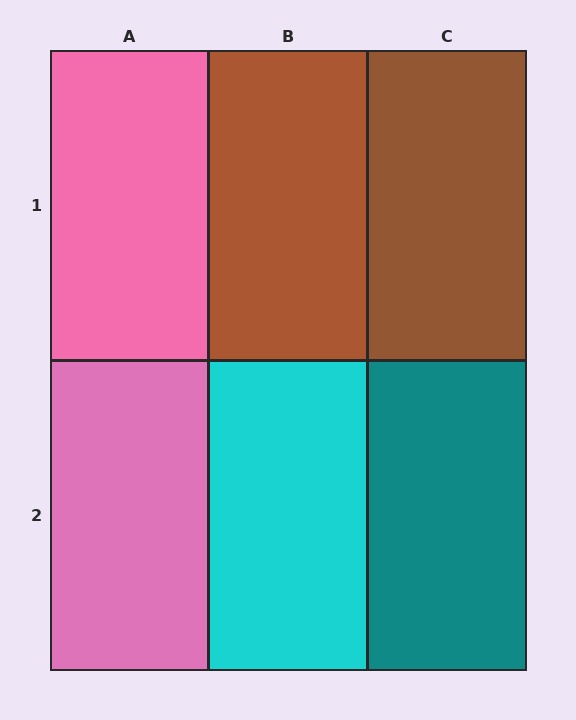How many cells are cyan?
1 cell is cyan.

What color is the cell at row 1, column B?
Brown.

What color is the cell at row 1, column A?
Pink.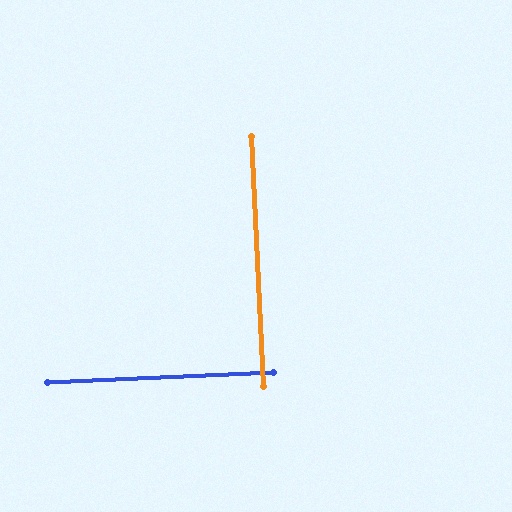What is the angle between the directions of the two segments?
Approximately 90 degrees.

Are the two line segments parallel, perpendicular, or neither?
Perpendicular — they meet at approximately 90°.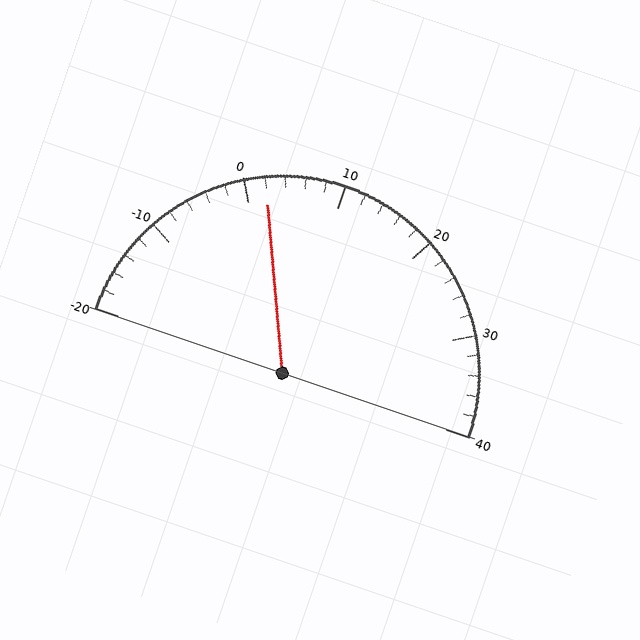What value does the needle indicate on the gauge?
The needle indicates approximately 2.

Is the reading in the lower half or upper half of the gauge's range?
The reading is in the lower half of the range (-20 to 40).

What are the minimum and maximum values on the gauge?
The gauge ranges from -20 to 40.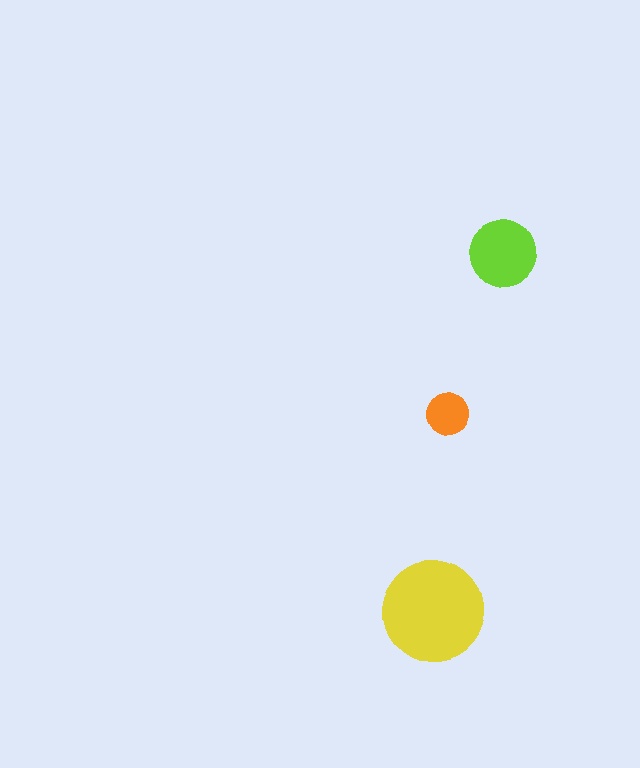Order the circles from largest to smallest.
the yellow one, the lime one, the orange one.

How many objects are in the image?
There are 3 objects in the image.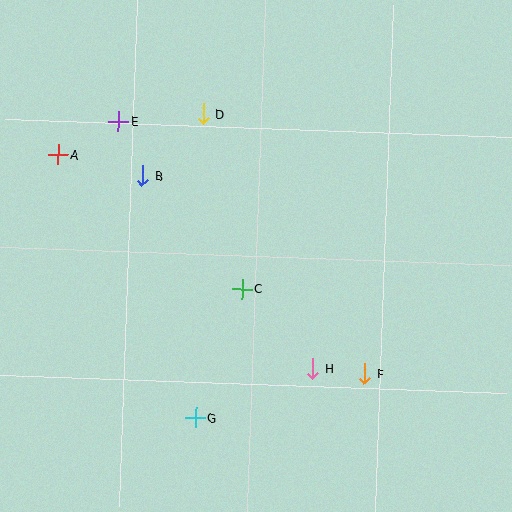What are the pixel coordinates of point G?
Point G is at (195, 418).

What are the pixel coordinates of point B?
Point B is at (143, 175).